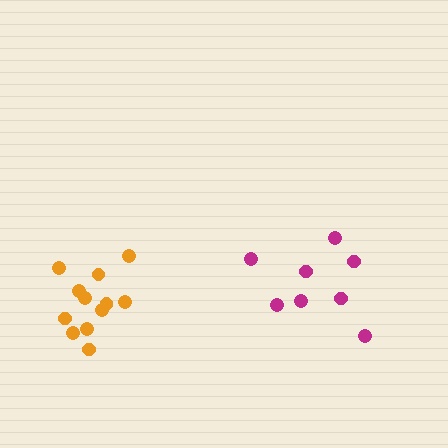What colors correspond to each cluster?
The clusters are colored: orange, magenta.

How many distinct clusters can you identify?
There are 2 distinct clusters.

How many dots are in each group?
Group 1: 12 dots, Group 2: 8 dots (20 total).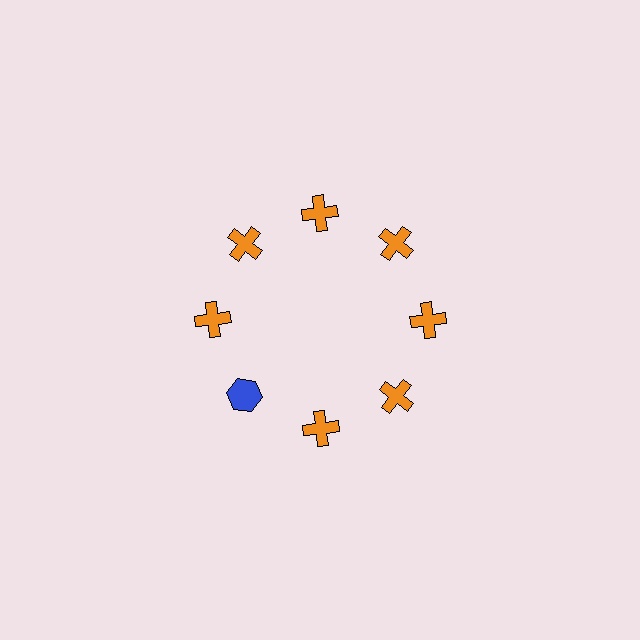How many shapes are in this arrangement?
There are 8 shapes arranged in a ring pattern.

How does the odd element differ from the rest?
It differs in both color (blue instead of orange) and shape (hexagon instead of cross).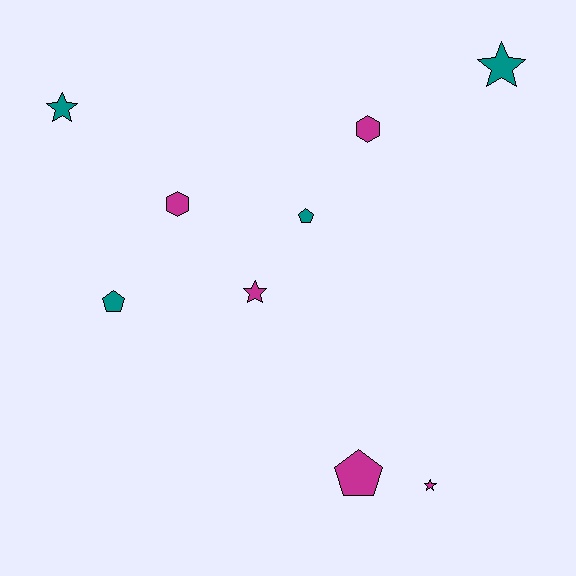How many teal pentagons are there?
There are 2 teal pentagons.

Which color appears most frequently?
Magenta, with 5 objects.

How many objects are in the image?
There are 9 objects.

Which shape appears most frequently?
Star, with 4 objects.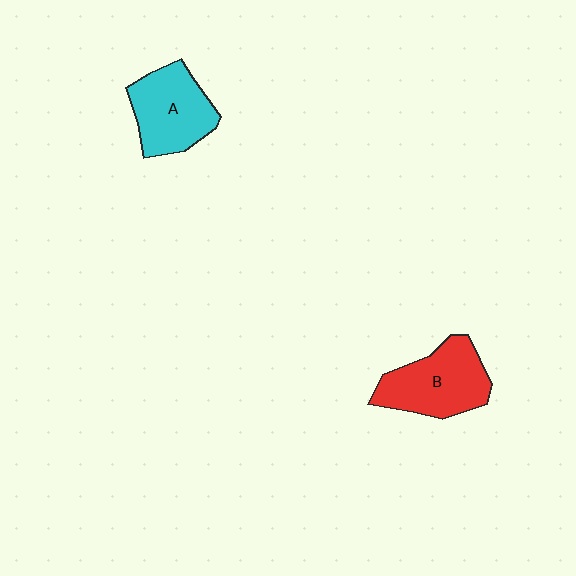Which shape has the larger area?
Shape B (red).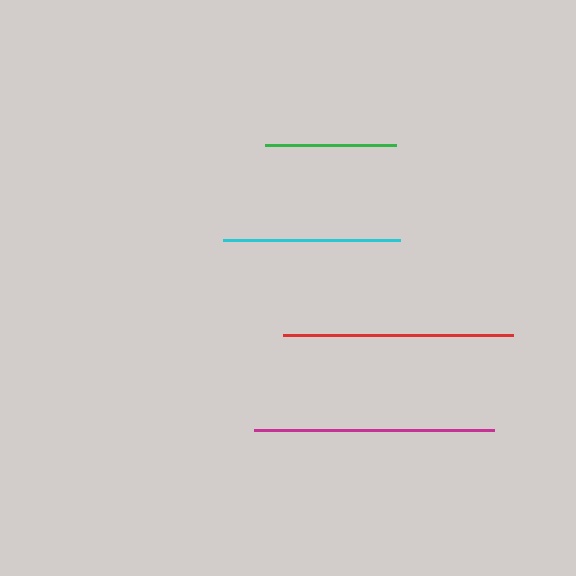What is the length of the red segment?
The red segment is approximately 230 pixels long.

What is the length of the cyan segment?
The cyan segment is approximately 177 pixels long.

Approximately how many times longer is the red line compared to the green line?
The red line is approximately 1.8 times the length of the green line.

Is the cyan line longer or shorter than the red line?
The red line is longer than the cyan line.